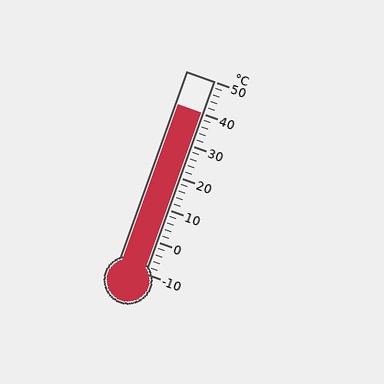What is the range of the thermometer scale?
The thermometer scale ranges from -10°C to 50°C.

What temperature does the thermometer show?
The thermometer shows approximately 40°C.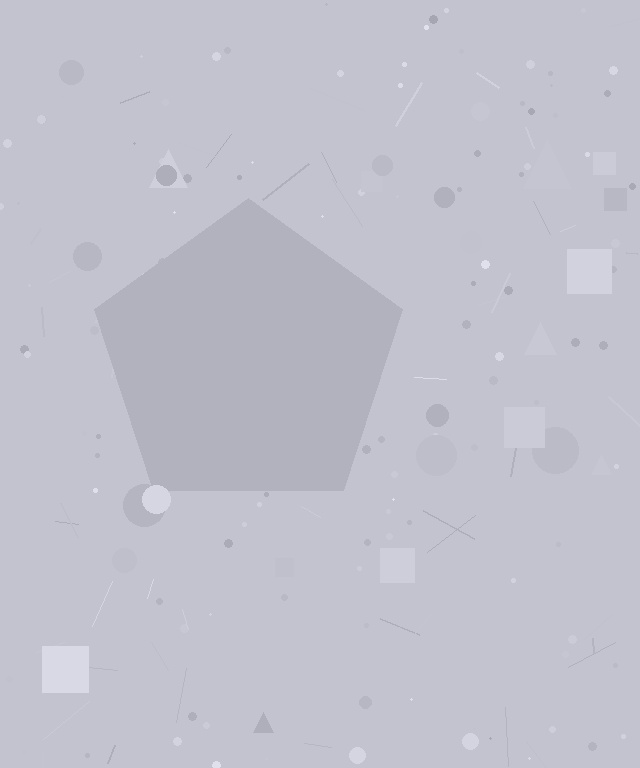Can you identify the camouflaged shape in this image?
The camouflaged shape is a pentagon.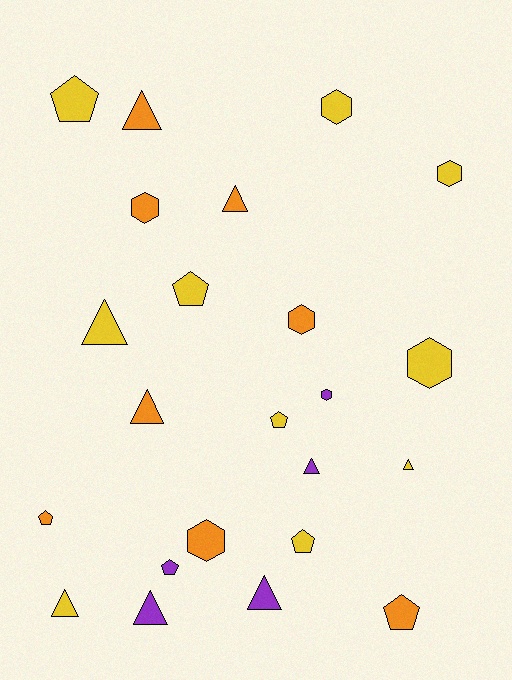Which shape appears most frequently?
Triangle, with 9 objects.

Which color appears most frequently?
Yellow, with 10 objects.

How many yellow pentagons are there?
There are 4 yellow pentagons.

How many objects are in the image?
There are 23 objects.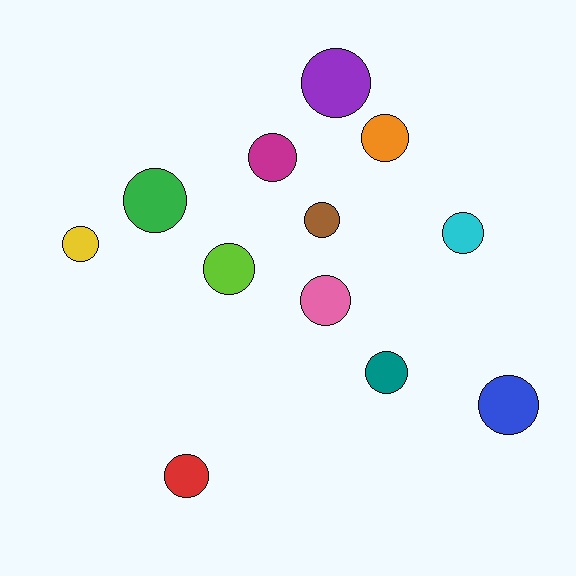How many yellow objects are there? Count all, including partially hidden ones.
There is 1 yellow object.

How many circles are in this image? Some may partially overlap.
There are 12 circles.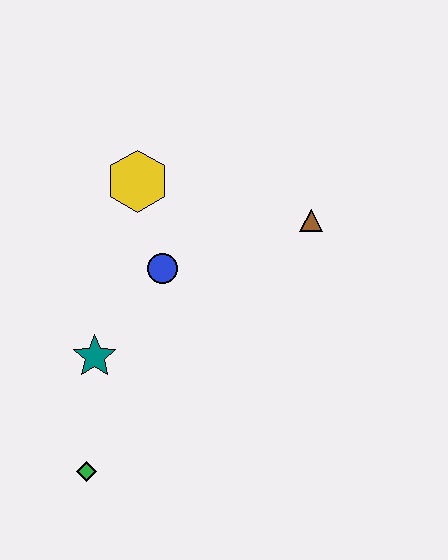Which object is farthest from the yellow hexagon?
The green diamond is farthest from the yellow hexagon.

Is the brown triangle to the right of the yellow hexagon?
Yes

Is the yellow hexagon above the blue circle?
Yes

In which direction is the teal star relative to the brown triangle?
The teal star is to the left of the brown triangle.